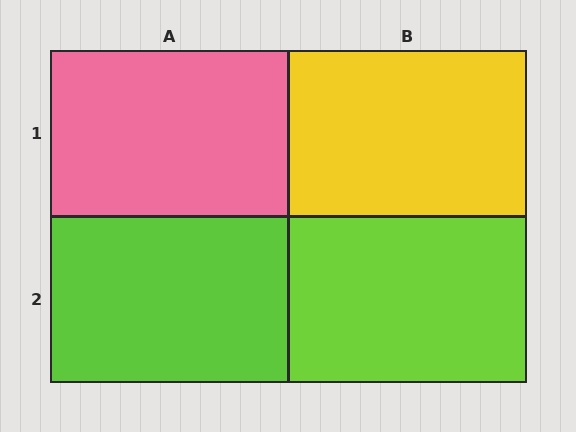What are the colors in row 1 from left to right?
Pink, yellow.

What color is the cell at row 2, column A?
Lime.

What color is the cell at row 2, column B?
Lime.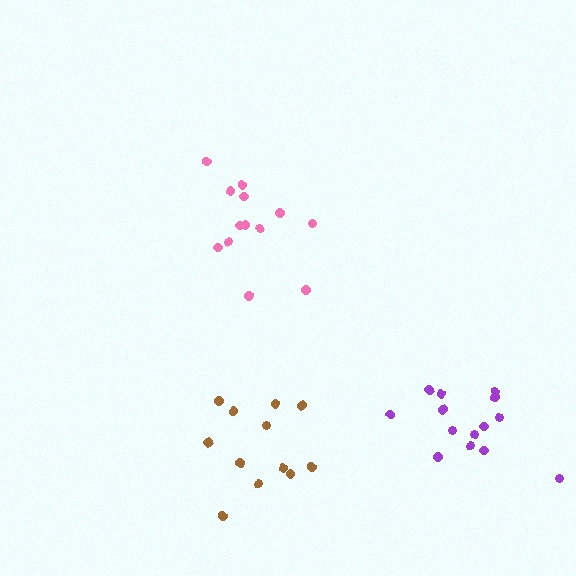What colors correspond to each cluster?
The clusters are colored: brown, purple, pink.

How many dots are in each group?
Group 1: 12 dots, Group 2: 14 dots, Group 3: 13 dots (39 total).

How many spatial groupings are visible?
There are 3 spatial groupings.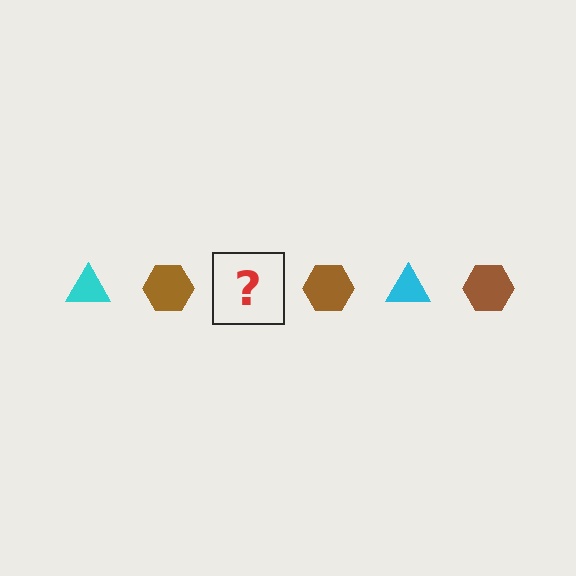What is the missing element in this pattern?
The missing element is a cyan triangle.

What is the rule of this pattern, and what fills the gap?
The rule is that the pattern alternates between cyan triangle and brown hexagon. The gap should be filled with a cyan triangle.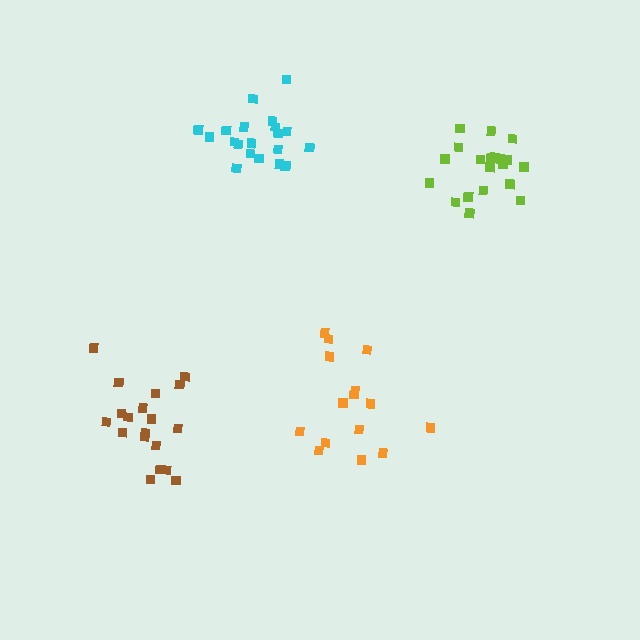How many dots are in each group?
Group 1: 15 dots, Group 2: 20 dots, Group 3: 19 dots, Group 4: 20 dots (74 total).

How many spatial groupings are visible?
There are 4 spatial groupings.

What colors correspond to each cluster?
The clusters are colored: orange, lime, brown, cyan.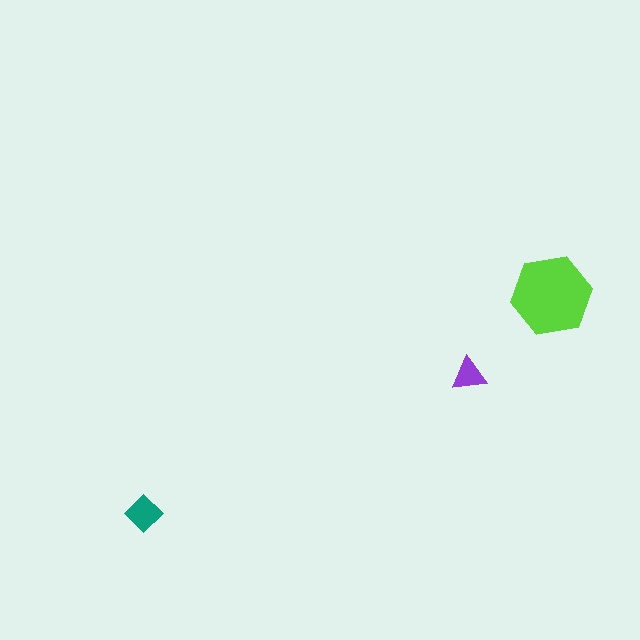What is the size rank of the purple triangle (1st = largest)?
3rd.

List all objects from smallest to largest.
The purple triangle, the teal diamond, the lime hexagon.